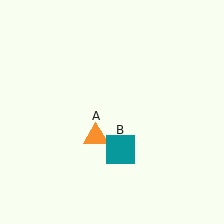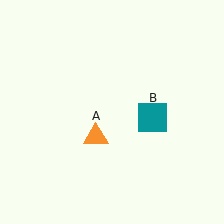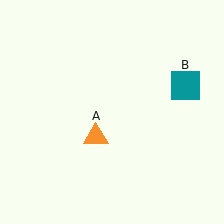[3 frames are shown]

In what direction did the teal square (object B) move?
The teal square (object B) moved up and to the right.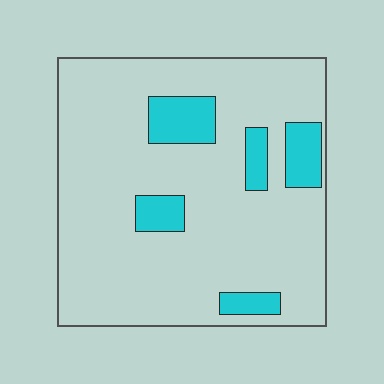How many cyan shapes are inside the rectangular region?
5.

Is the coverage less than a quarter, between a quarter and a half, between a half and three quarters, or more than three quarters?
Less than a quarter.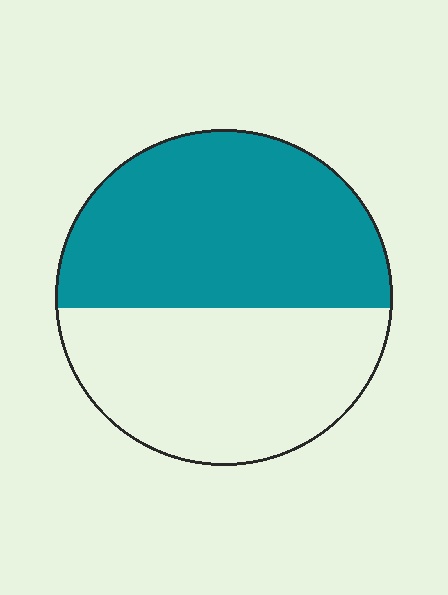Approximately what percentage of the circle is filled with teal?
Approximately 55%.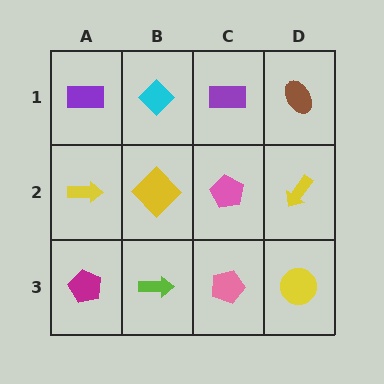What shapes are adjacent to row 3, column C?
A pink pentagon (row 2, column C), a lime arrow (row 3, column B), a yellow circle (row 3, column D).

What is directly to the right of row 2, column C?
A yellow arrow.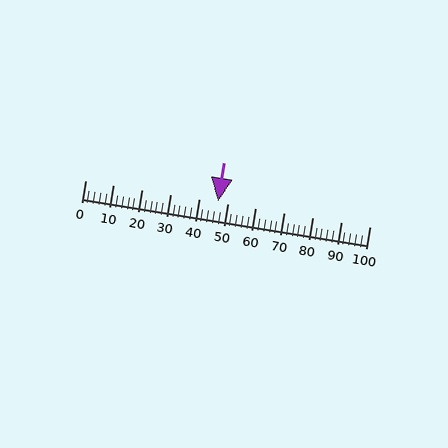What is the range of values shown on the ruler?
The ruler shows values from 0 to 100.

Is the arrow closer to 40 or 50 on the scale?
The arrow is closer to 50.